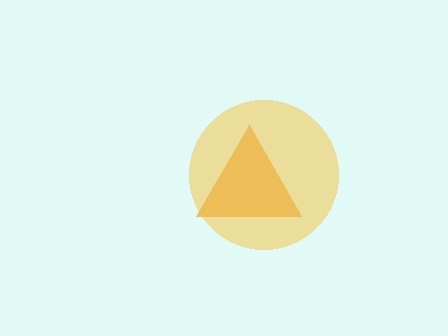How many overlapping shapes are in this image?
There are 2 overlapping shapes in the image.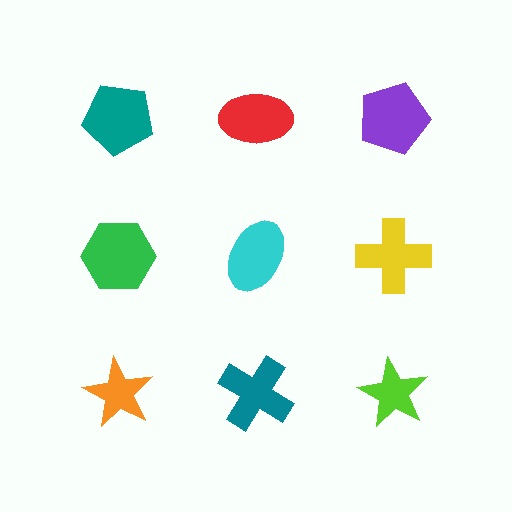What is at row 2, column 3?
A yellow cross.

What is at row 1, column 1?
A teal pentagon.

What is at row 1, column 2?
A red ellipse.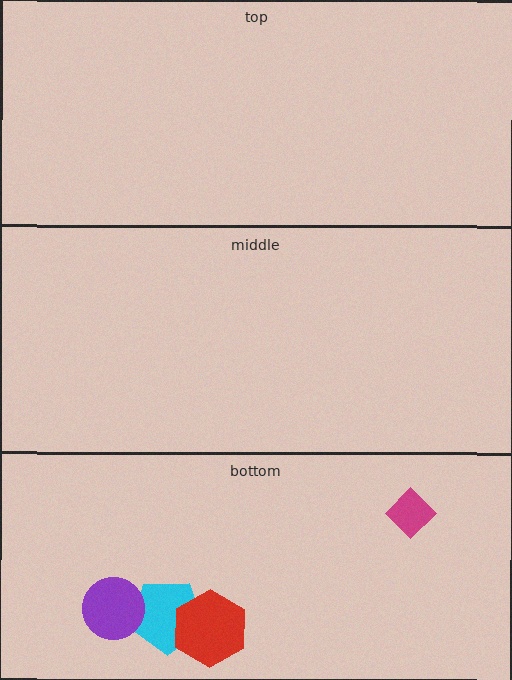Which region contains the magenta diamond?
The bottom region.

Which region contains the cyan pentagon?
The bottom region.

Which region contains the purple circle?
The bottom region.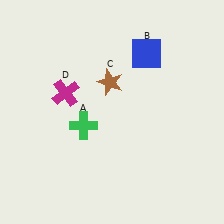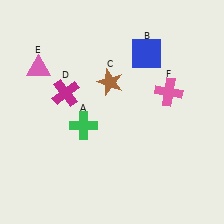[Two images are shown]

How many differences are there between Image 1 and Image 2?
There are 2 differences between the two images.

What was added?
A pink triangle (E), a pink cross (F) were added in Image 2.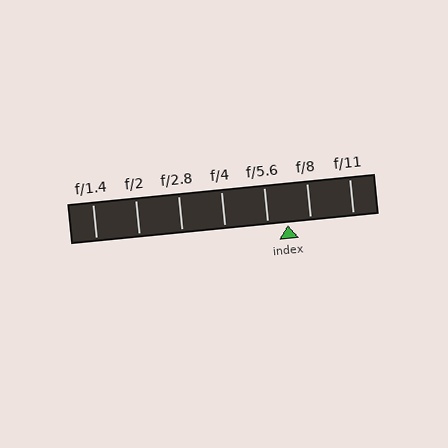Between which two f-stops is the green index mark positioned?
The index mark is between f/5.6 and f/8.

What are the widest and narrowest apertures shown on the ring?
The widest aperture shown is f/1.4 and the narrowest is f/11.